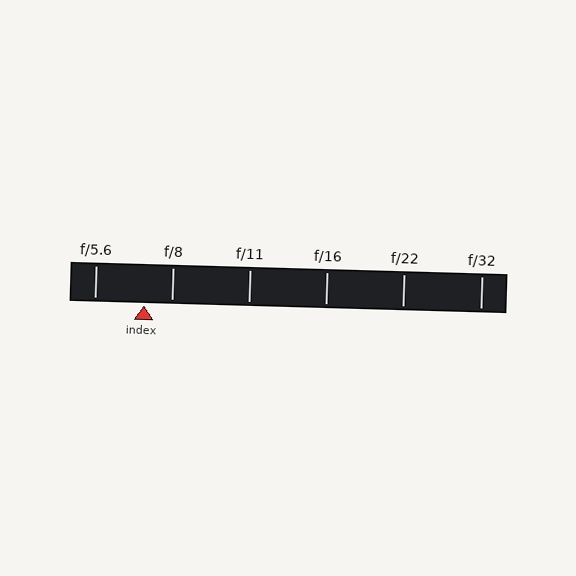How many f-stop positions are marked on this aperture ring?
There are 6 f-stop positions marked.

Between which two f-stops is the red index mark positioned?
The index mark is between f/5.6 and f/8.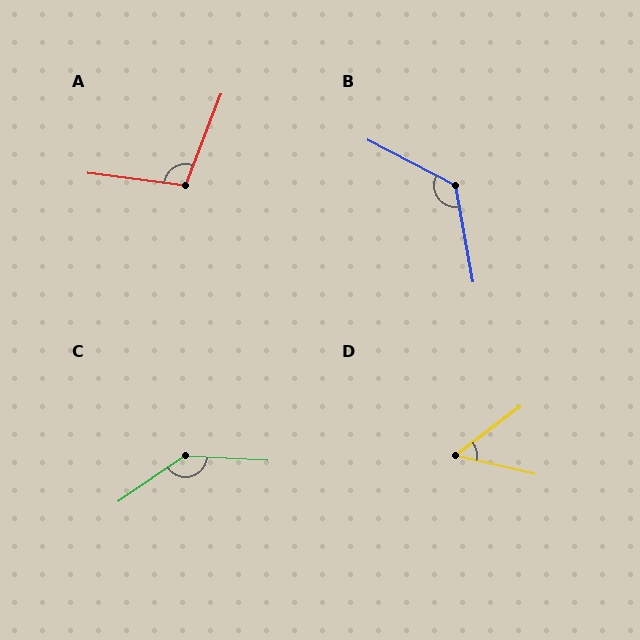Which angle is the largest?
C, at approximately 142 degrees.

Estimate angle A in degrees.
Approximately 103 degrees.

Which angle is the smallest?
D, at approximately 50 degrees.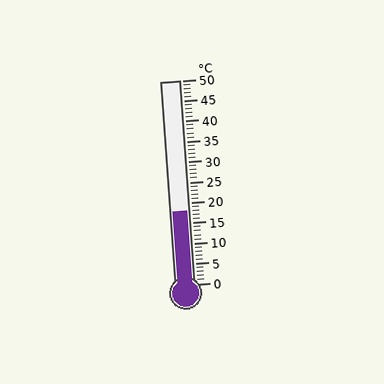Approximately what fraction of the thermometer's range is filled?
The thermometer is filled to approximately 35% of its range.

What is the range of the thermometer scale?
The thermometer scale ranges from 0°C to 50°C.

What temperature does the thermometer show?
The thermometer shows approximately 18°C.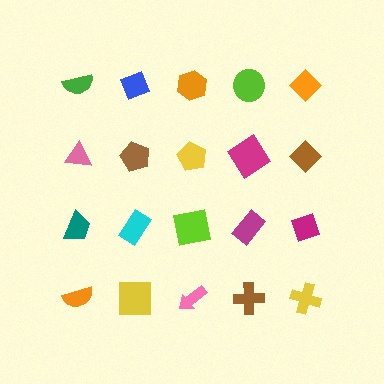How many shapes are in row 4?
5 shapes.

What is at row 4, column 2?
A yellow square.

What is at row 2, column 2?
A brown pentagon.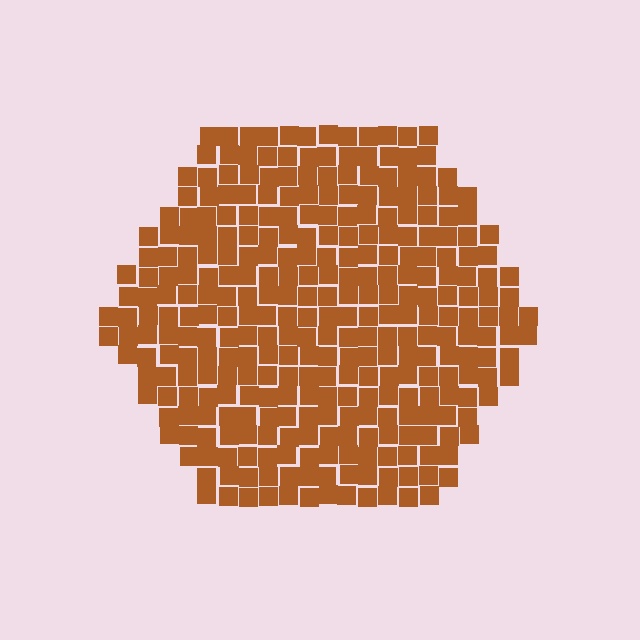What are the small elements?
The small elements are squares.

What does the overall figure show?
The overall figure shows a hexagon.